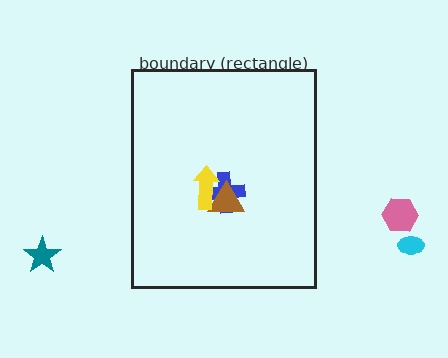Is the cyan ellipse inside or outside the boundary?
Outside.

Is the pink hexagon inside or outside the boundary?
Outside.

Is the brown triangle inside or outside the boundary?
Inside.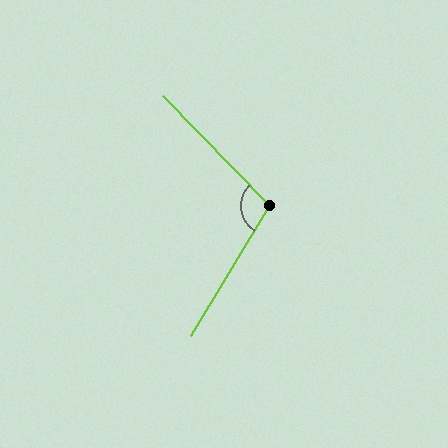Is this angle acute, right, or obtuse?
It is obtuse.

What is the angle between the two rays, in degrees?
Approximately 105 degrees.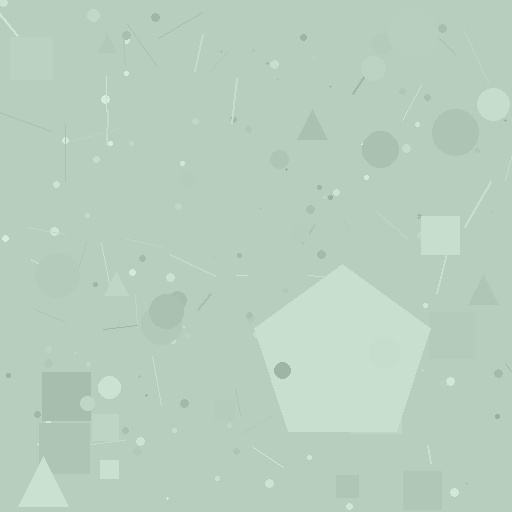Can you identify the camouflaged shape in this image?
The camouflaged shape is a pentagon.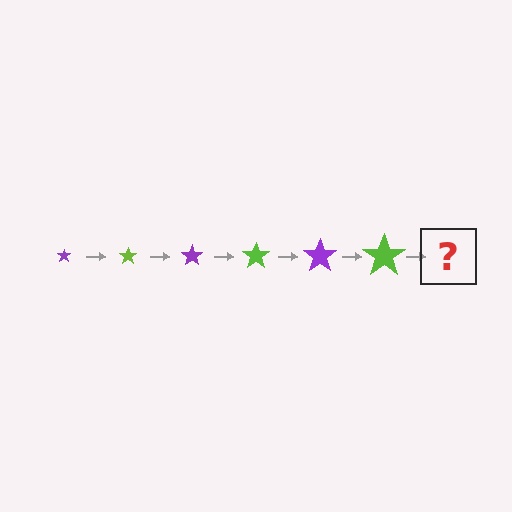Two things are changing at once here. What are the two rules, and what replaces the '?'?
The two rules are that the star grows larger each step and the color cycles through purple and lime. The '?' should be a purple star, larger than the previous one.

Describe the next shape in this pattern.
It should be a purple star, larger than the previous one.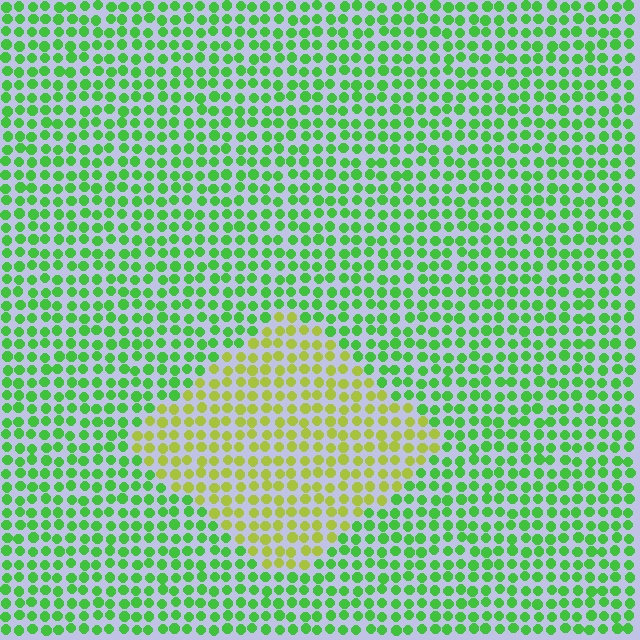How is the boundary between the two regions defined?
The boundary is defined purely by a slight shift in hue (about 46 degrees). Spacing, size, and orientation are identical on both sides.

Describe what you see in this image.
The image is filled with small green elements in a uniform arrangement. A diamond-shaped region is visible where the elements are tinted to a slightly different hue, forming a subtle color boundary.